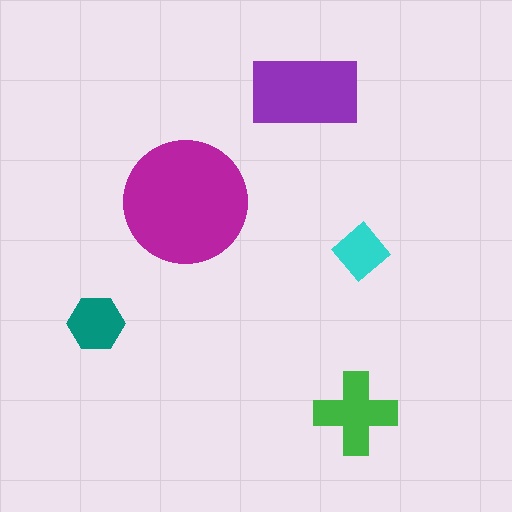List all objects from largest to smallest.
The magenta circle, the purple rectangle, the green cross, the teal hexagon, the cyan diamond.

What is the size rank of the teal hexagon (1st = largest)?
4th.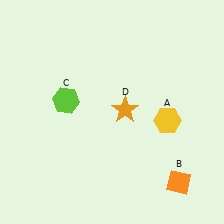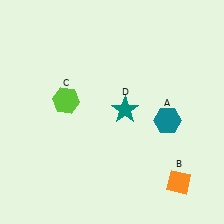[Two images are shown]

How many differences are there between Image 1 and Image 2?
There are 2 differences between the two images.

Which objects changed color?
A changed from yellow to teal. D changed from orange to teal.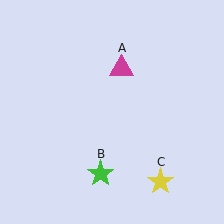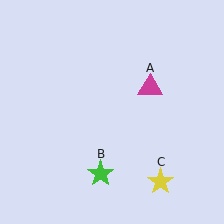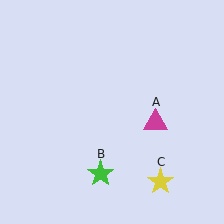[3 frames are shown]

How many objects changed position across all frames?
1 object changed position: magenta triangle (object A).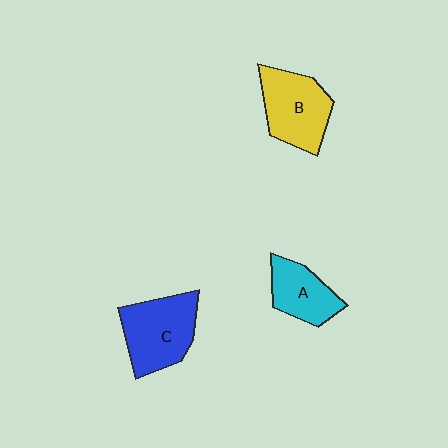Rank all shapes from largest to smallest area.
From largest to smallest: C (blue), B (yellow), A (cyan).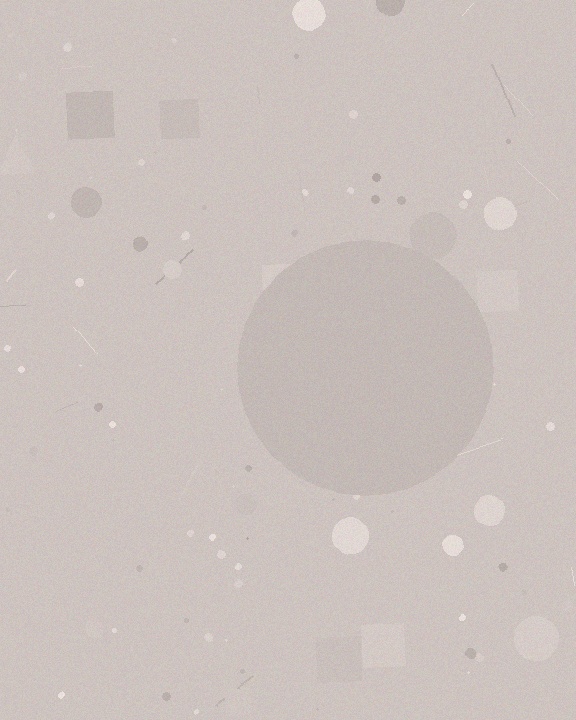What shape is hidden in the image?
A circle is hidden in the image.